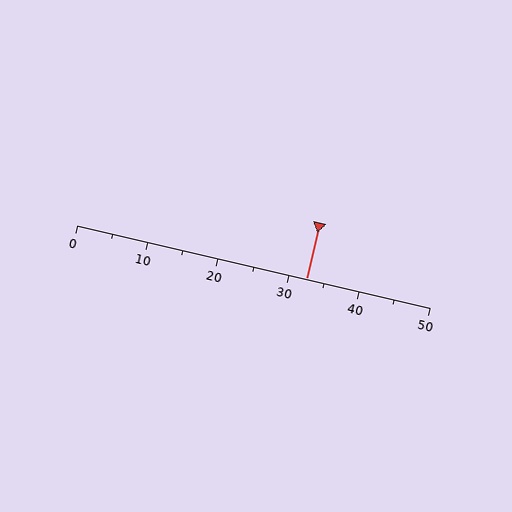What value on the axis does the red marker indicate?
The marker indicates approximately 32.5.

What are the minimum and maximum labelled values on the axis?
The axis runs from 0 to 50.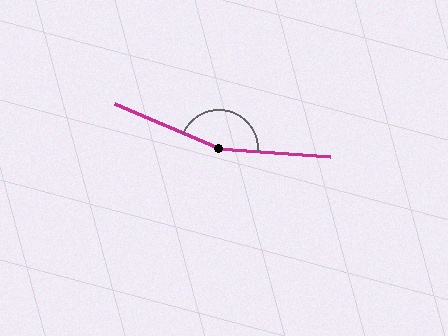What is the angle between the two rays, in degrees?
Approximately 161 degrees.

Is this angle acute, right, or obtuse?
It is obtuse.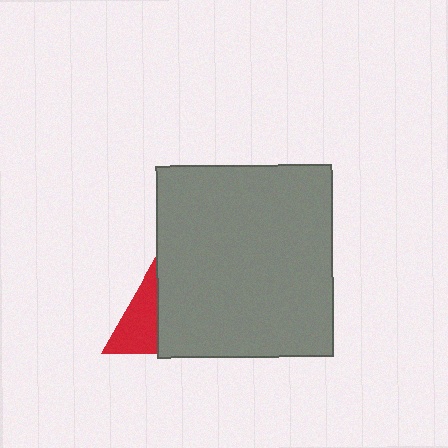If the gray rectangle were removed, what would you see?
You would see the complete red triangle.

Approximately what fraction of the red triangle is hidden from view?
Roughly 50% of the red triangle is hidden behind the gray rectangle.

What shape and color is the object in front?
The object in front is a gray rectangle.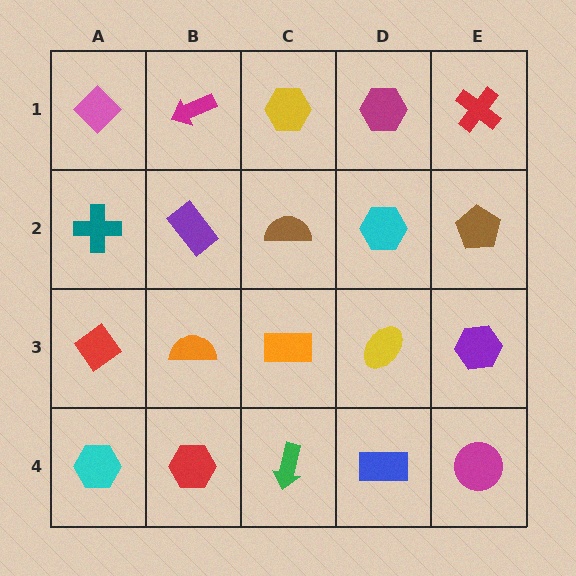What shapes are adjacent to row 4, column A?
A red diamond (row 3, column A), a red hexagon (row 4, column B).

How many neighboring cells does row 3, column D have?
4.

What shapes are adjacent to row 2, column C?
A yellow hexagon (row 1, column C), an orange rectangle (row 3, column C), a purple rectangle (row 2, column B), a cyan hexagon (row 2, column D).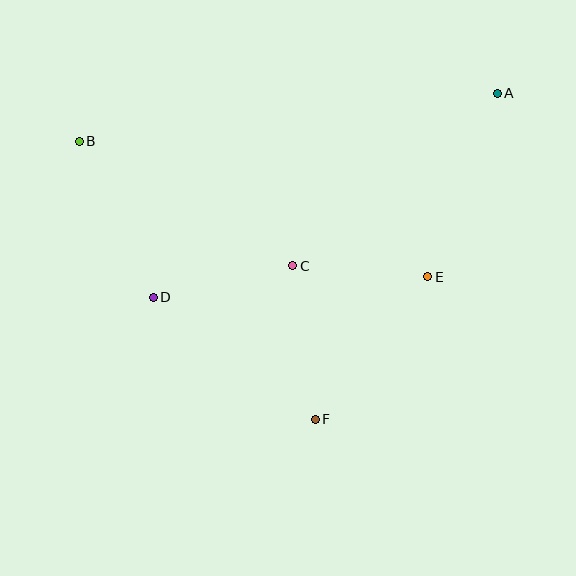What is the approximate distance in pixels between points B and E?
The distance between B and E is approximately 374 pixels.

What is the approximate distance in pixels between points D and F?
The distance between D and F is approximately 203 pixels.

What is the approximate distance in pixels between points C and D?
The distance between C and D is approximately 143 pixels.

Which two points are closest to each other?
Points C and E are closest to each other.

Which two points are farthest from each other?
Points A and B are farthest from each other.